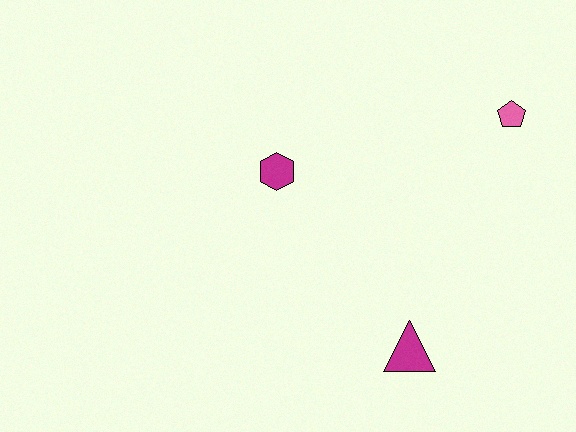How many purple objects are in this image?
There are no purple objects.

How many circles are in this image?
There are no circles.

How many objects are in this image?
There are 3 objects.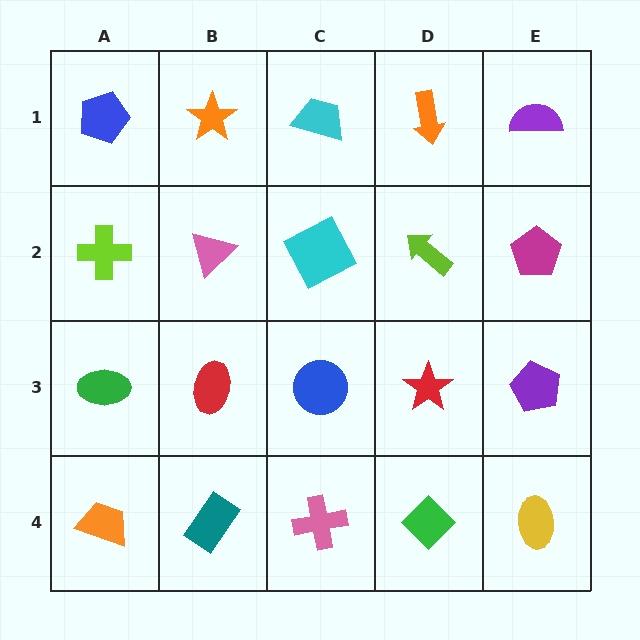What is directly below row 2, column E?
A purple pentagon.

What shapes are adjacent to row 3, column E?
A magenta pentagon (row 2, column E), a yellow ellipse (row 4, column E), a red star (row 3, column D).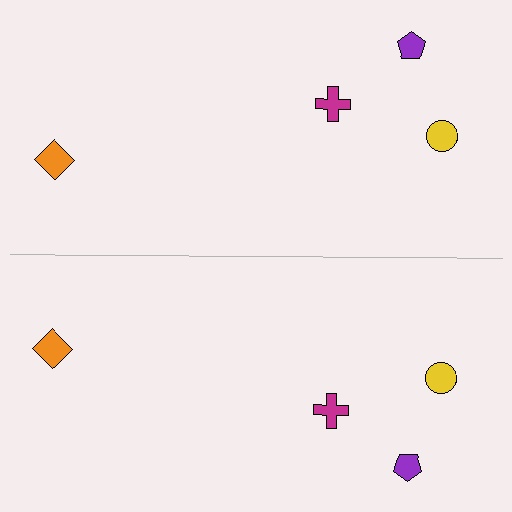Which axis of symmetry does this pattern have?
The pattern has a horizontal axis of symmetry running through the center of the image.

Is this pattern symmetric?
Yes, this pattern has bilateral (reflection) symmetry.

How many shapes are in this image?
There are 8 shapes in this image.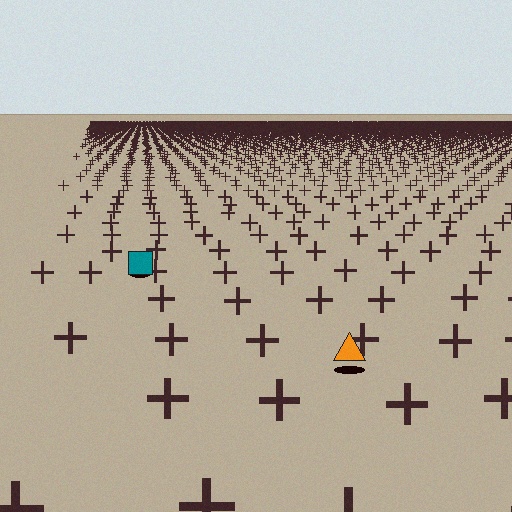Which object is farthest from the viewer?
The teal square is farthest from the viewer. It appears smaller and the ground texture around it is denser.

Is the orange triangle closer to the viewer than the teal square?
Yes. The orange triangle is closer — you can tell from the texture gradient: the ground texture is coarser near it.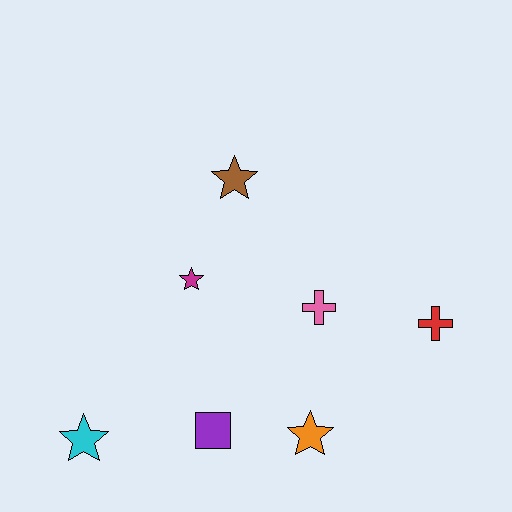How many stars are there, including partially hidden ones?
There are 4 stars.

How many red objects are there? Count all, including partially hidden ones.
There is 1 red object.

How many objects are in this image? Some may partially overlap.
There are 7 objects.